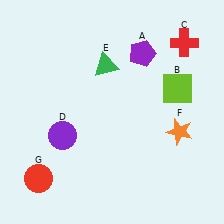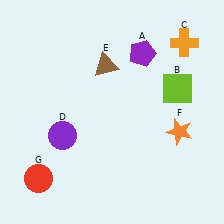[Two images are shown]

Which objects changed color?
C changed from red to orange. E changed from green to brown.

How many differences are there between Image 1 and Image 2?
There are 2 differences between the two images.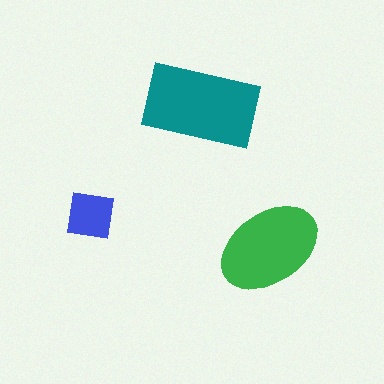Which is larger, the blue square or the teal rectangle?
The teal rectangle.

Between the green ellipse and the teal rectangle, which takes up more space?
The teal rectangle.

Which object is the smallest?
The blue square.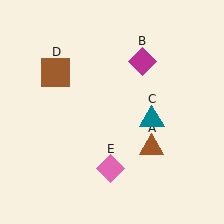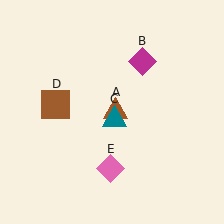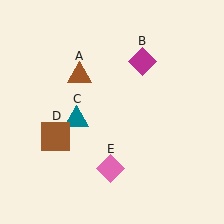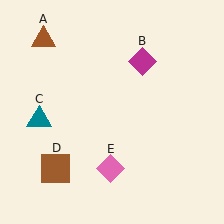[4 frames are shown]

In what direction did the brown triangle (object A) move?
The brown triangle (object A) moved up and to the left.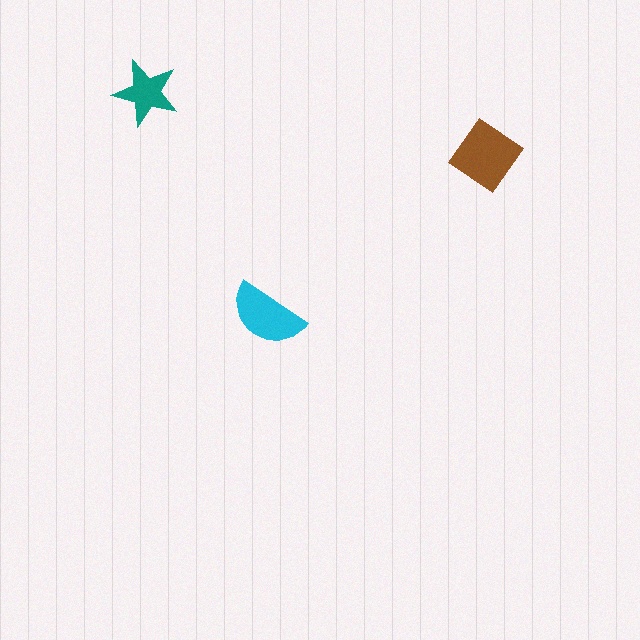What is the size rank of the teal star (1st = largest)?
3rd.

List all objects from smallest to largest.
The teal star, the cyan semicircle, the brown diamond.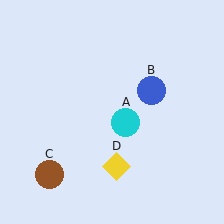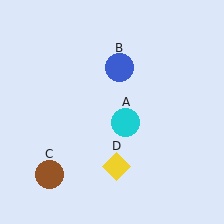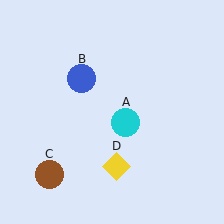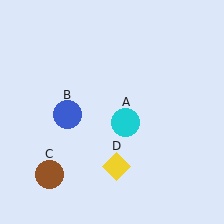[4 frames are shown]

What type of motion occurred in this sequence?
The blue circle (object B) rotated counterclockwise around the center of the scene.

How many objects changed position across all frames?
1 object changed position: blue circle (object B).